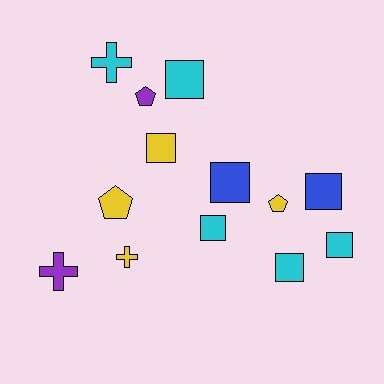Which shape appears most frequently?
Square, with 7 objects.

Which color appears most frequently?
Cyan, with 5 objects.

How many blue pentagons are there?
There are no blue pentagons.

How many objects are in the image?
There are 13 objects.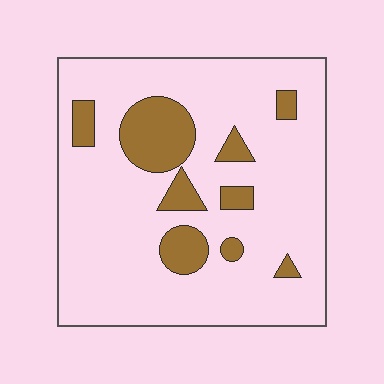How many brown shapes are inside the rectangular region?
9.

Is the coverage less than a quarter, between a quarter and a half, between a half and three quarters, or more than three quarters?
Less than a quarter.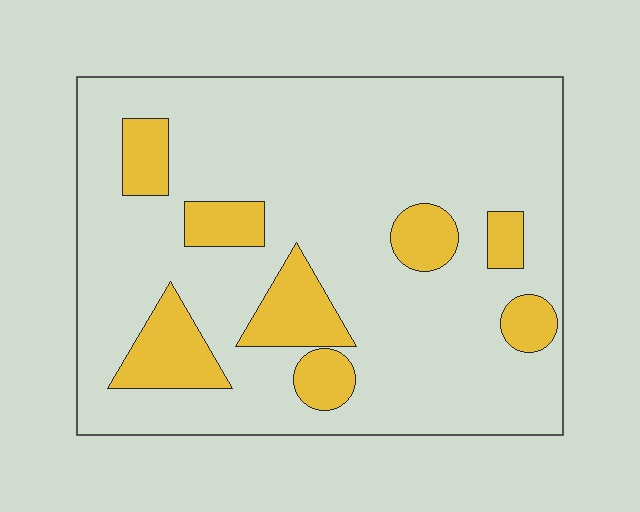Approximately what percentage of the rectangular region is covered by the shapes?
Approximately 20%.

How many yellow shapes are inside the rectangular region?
8.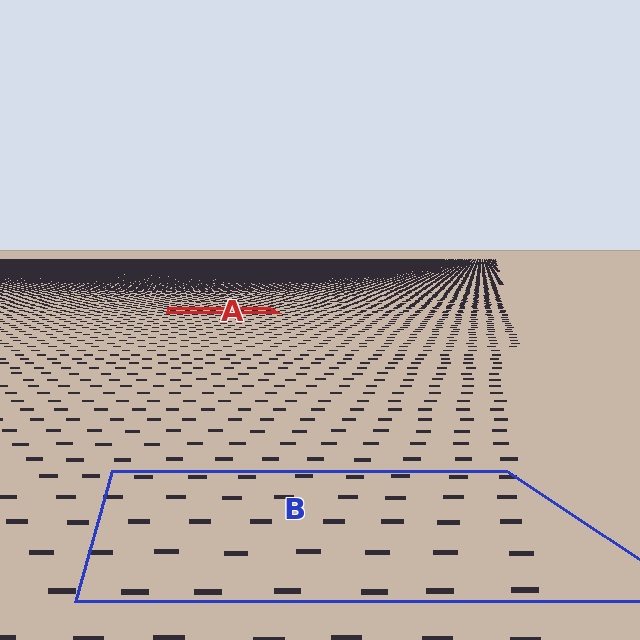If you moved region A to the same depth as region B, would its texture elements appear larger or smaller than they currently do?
They would appear larger. At a closer depth, the same texture elements are projected at a bigger on-screen size.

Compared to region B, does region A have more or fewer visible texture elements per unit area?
Region A has more texture elements per unit area — they are packed more densely because it is farther away.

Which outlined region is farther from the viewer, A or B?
Region A is farther from the viewer — the texture elements inside it appear smaller and more densely packed.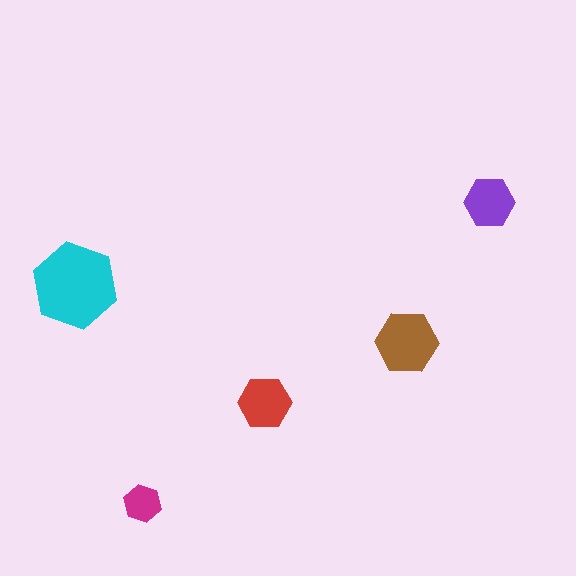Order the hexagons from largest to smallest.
the cyan one, the brown one, the red one, the purple one, the magenta one.